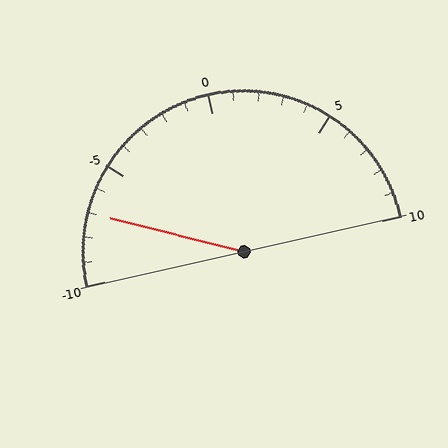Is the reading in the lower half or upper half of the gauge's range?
The reading is in the lower half of the range (-10 to 10).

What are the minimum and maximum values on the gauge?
The gauge ranges from -10 to 10.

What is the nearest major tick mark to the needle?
The nearest major tick mark is -5.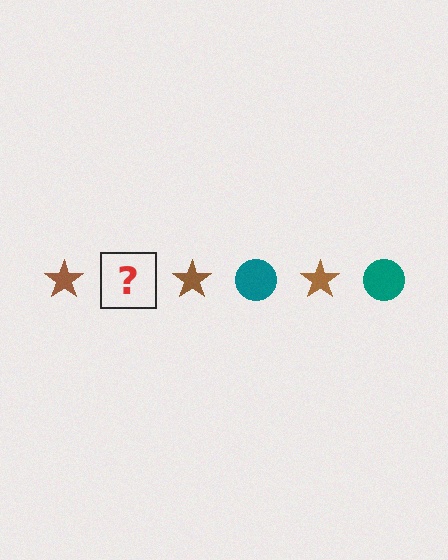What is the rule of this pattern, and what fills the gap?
The rule is that the pattern alternates between brown star and teal circle. The gap should be filled with a teal circle.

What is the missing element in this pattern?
The missing element is a teal circle.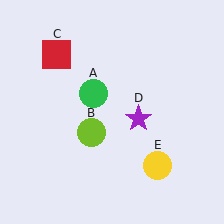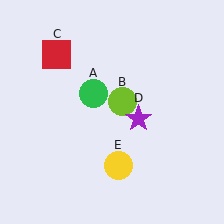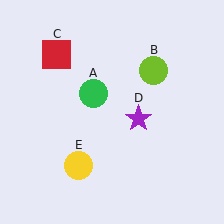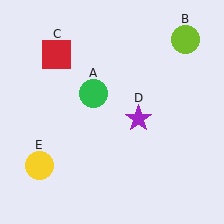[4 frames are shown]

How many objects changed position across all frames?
2 objects changed position: lime circle (object B), yellow circle (object E).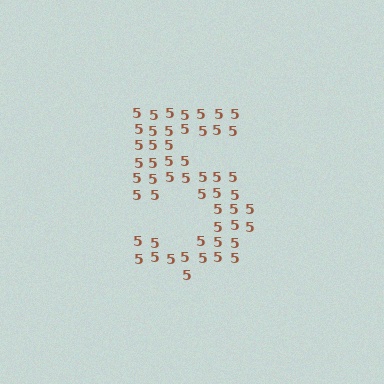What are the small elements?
The small elements are digit 5's.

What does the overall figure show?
The overall figure shows the digit 5.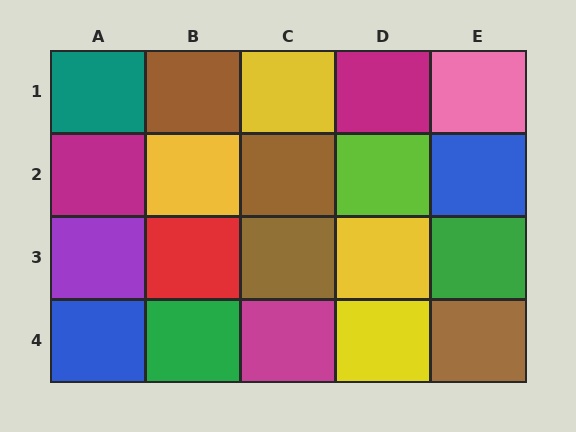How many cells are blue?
2 cells are blue.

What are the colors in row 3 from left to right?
Purple, red, brown, yellow, green.